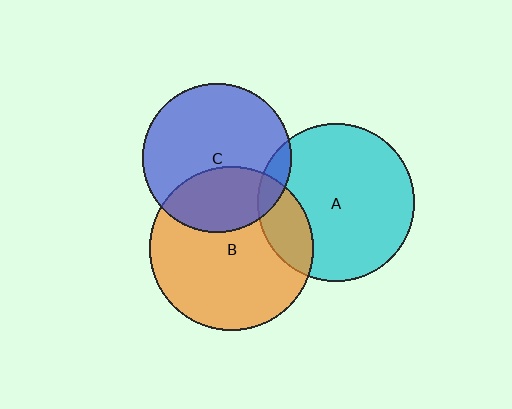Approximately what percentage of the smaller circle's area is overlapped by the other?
Approximately 35%.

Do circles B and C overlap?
Yes.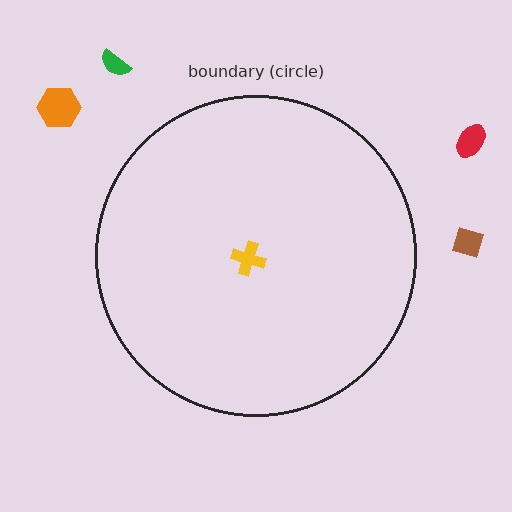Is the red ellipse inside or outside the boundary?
Outside.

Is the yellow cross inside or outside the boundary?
Inside.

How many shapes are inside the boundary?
1 inside, 4 outside.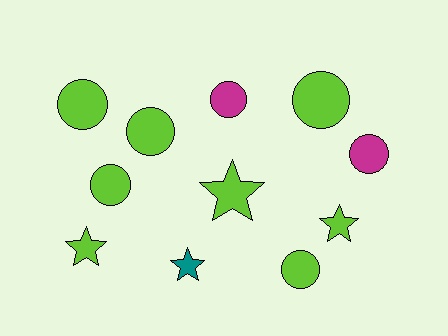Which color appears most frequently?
Lime, with 8 objects.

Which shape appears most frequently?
Circle, with 7 objects.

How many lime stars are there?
There are 3 lime stars.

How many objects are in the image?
There are 11 objects.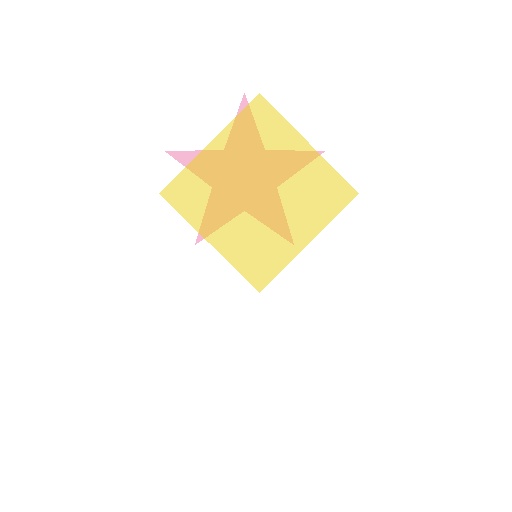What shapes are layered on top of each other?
The layered shapes are: a pink star, a yellow diamond.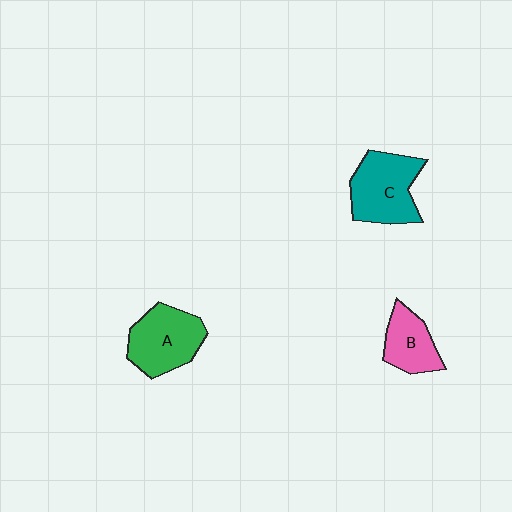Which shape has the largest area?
Shape C (teal).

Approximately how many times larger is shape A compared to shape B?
Approximately 1.4 times.